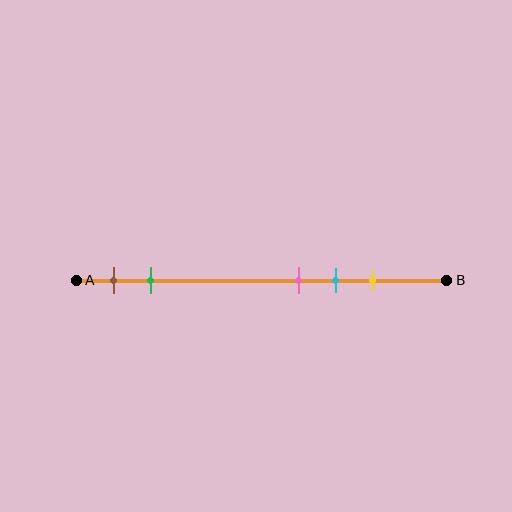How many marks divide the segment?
There are 5 marks dividing the segment.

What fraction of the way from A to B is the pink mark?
The pink mark is approximately 60% (0.6) of the way from A to B.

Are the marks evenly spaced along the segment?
No, the marks are not evenly spaced.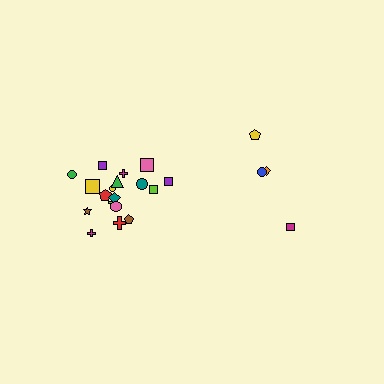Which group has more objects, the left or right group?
The left group.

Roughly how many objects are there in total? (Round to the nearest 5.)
Roughly 20 objects in total.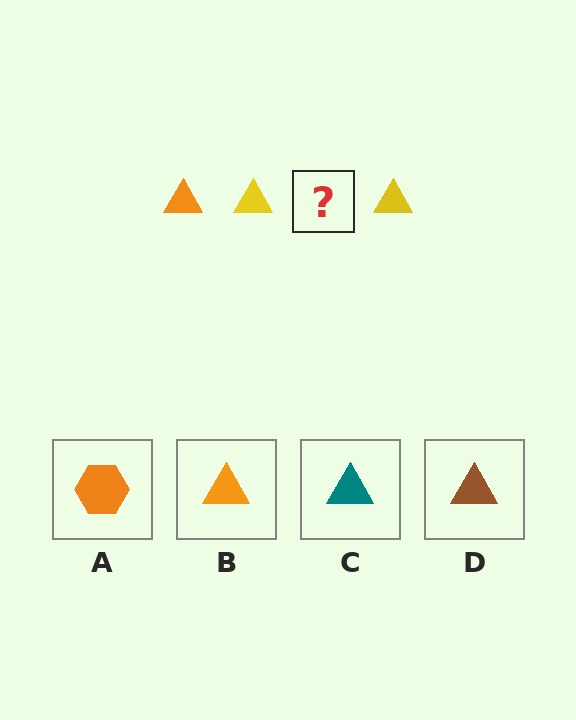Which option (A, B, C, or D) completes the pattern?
B.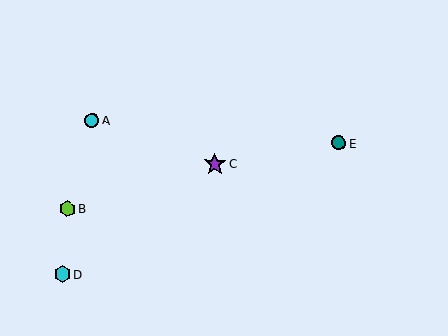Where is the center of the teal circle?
The center of the teal circle is at (338, 143).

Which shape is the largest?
The purple star (labeled C) is the largest.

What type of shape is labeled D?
Shape D is a cyan hexagon.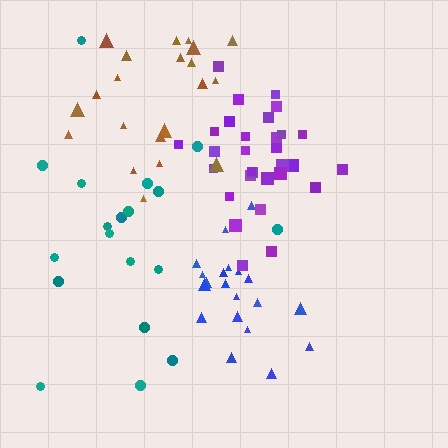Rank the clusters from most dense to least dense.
blue, purple, brown, teal.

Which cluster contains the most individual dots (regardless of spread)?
Purple (30).